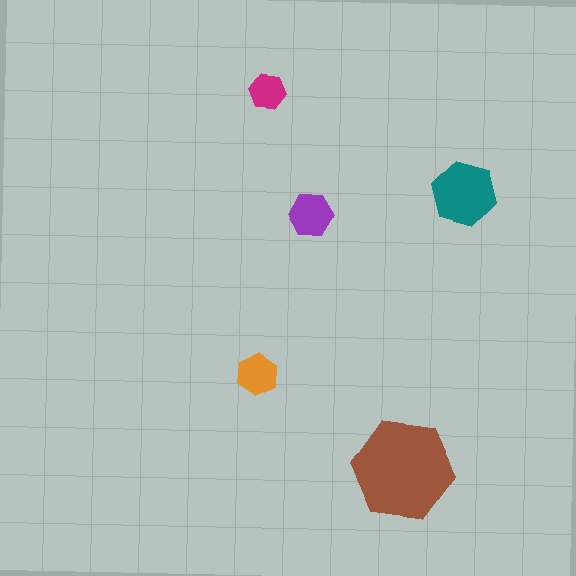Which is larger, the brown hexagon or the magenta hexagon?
The brown one.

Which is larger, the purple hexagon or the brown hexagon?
The brown one.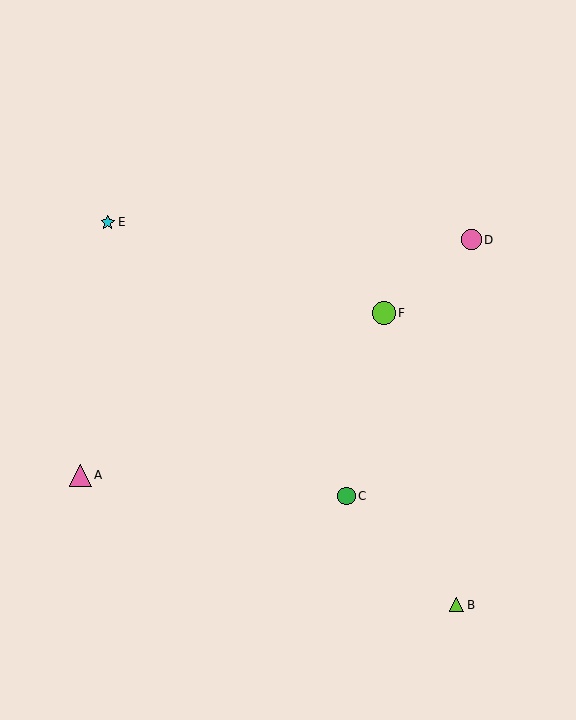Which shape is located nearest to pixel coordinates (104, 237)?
The cyan star (labeled E) at (108, 222) is nearest to that location.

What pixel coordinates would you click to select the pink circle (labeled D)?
Click at (472, 240) to select the pink circle D.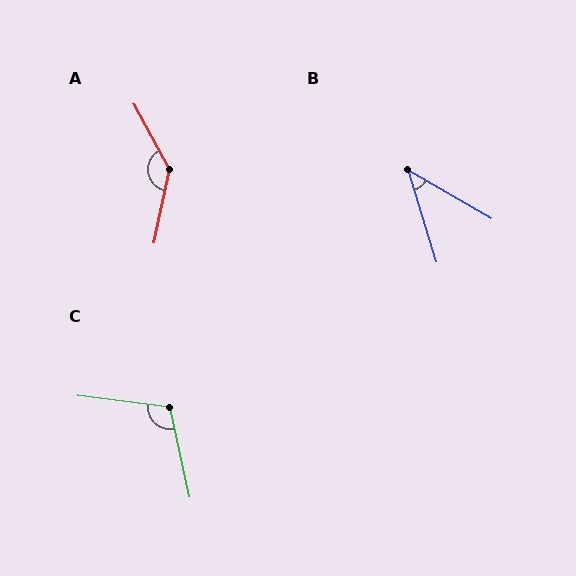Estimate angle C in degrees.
Approximately 109 degrees.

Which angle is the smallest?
B, at approximately 43 degrees.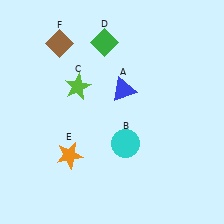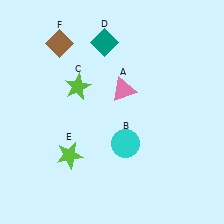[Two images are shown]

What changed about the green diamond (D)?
In Image 1, D is green. In Image 2, it changed to teal.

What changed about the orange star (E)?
In Image 1, E is orange. In Image 2, it changed to lime.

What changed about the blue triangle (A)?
In Image 1, A is blue. In Image 2, it changed to pink.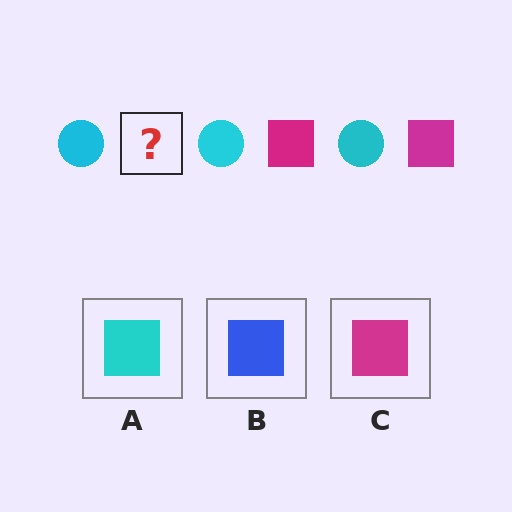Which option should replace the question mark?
Option C.